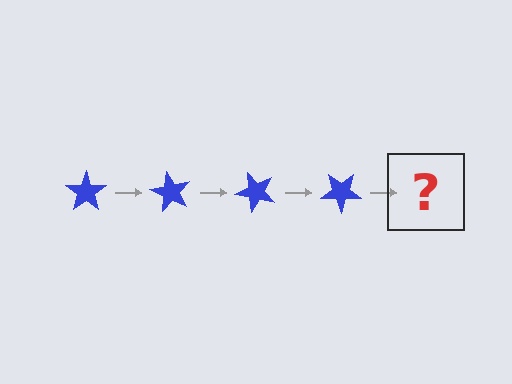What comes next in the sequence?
The next element should be a blue star rotated 240 degrees.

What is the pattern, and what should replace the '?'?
The pattern is that the star rotates 60 degrees each step. The '?' should be a blue star rotated 240 degrees.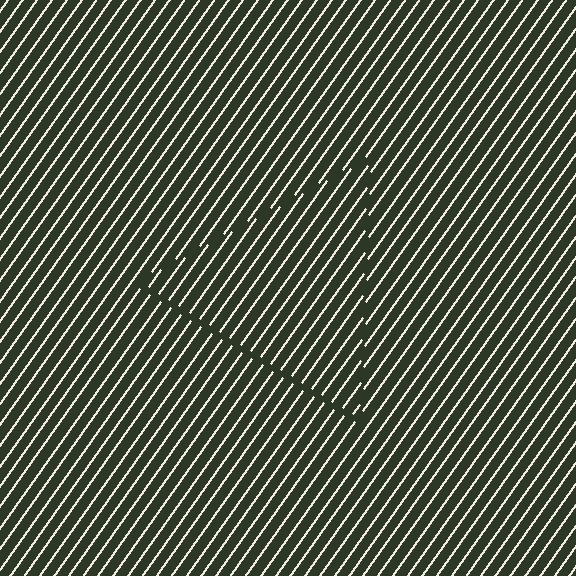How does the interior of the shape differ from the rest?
The interior of the shape contains the same grating, shifted by half a period — the contour is defined by the phase discontinuity where line-ends from the inner and outer gratings abut.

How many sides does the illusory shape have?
3 sides — the line-ends trace a triangle.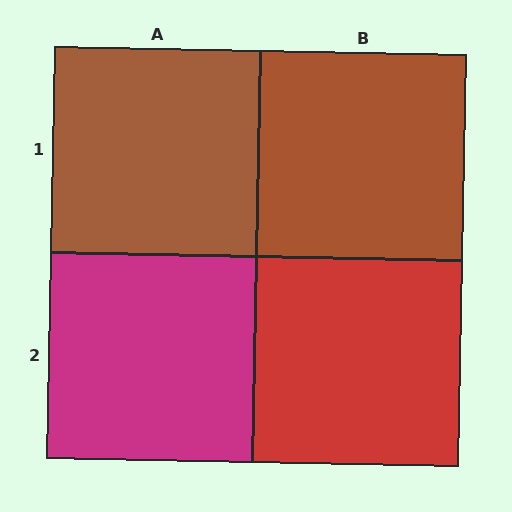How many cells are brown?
2 cells are brown.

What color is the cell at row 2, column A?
Magenta.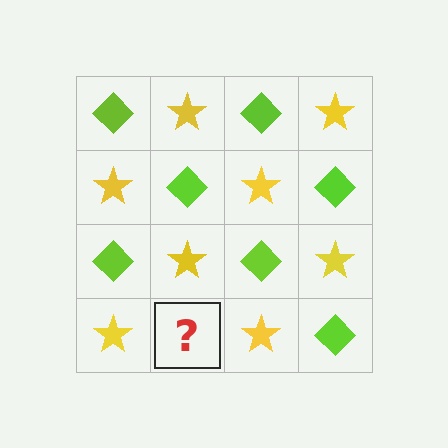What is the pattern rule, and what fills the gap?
The rule is that it alternates lime diamond and yellow star in a checkerboard pattern. The gap should be filled with a lime diamond.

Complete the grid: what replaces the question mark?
The question mark should be replaced with a lime diamond.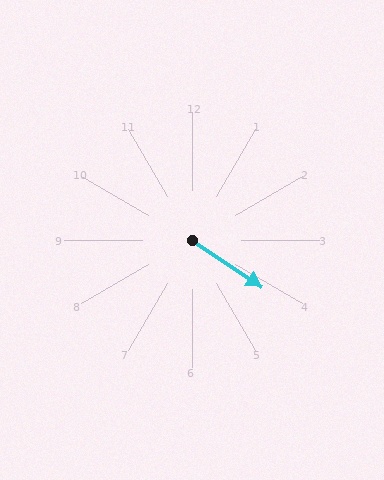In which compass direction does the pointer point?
Southeast.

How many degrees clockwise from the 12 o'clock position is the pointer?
Approximately 124 degrees.